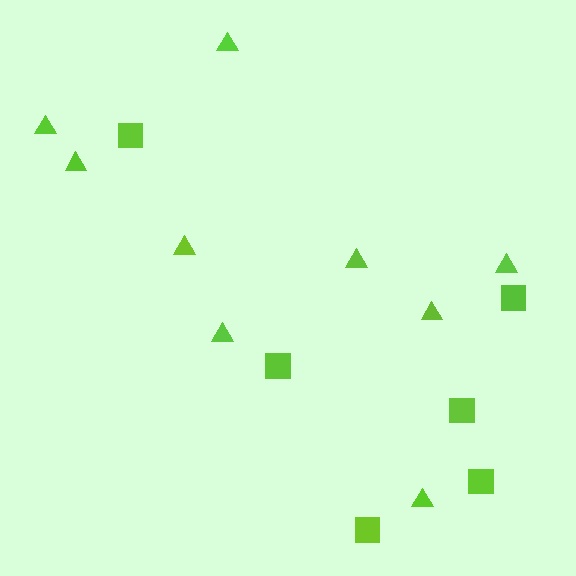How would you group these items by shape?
There are 2 groups: one group of triangles (9) and one group of squares (6).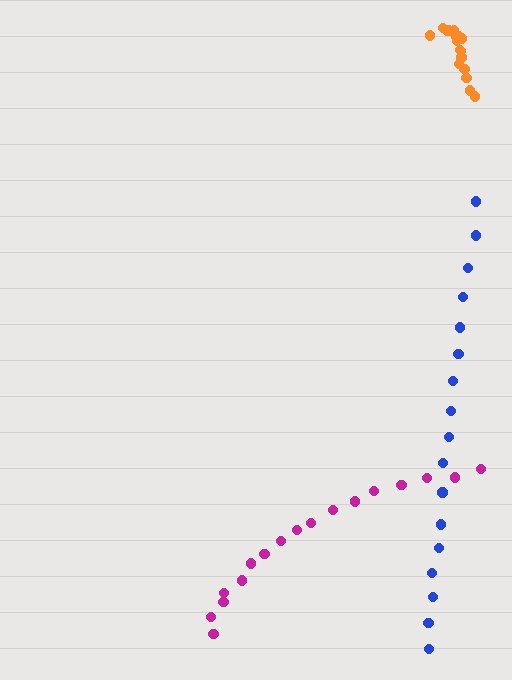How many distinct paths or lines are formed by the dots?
There are 3 distinct paths.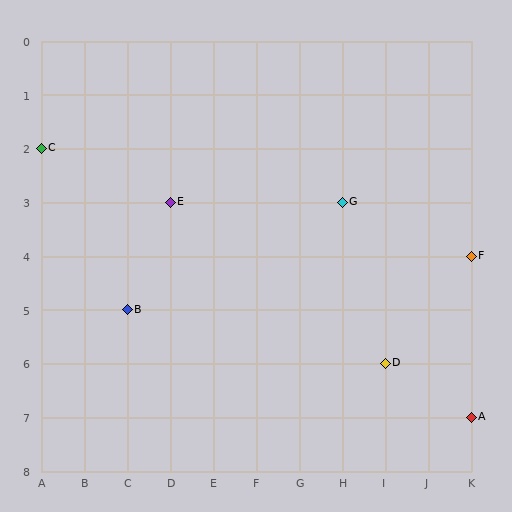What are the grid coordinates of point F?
Point F is at grid coordinates (K, 4).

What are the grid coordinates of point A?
Point A is at grid coordinates (K, 7).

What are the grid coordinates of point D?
Point D is at grid coordinates (I, 6).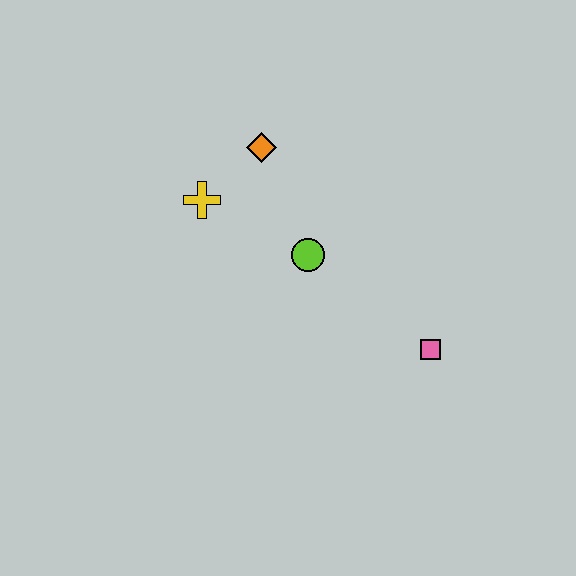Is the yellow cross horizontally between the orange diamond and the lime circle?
No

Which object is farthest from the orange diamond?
The pink square is farthest from the orange diamond.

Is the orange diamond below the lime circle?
No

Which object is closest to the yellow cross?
The orange diamond is closest to the yellow cross.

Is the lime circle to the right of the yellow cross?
Yes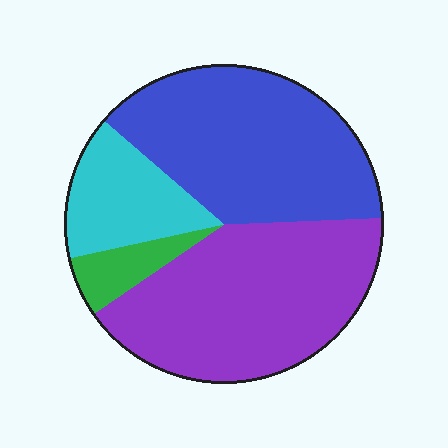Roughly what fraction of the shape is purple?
Purple covers roughly 40% of the shape.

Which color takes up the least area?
Green, at roughly 5%.